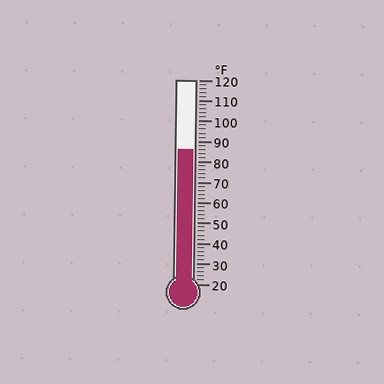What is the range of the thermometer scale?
The thermometer scale ranges from 20°F to 120°F.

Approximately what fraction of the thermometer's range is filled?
The thermometer is filled to approximately 65% of its range.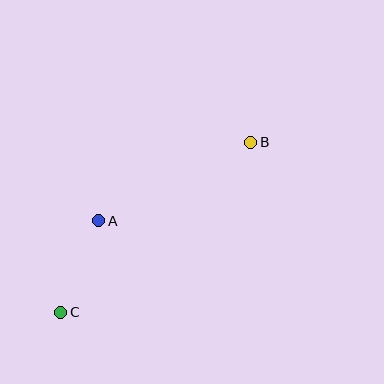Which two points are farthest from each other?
Points B and C are farthest from each other.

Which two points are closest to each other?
Points A and C are closest to each other.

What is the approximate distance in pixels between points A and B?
The distance between A and B is approximately 171 pixels.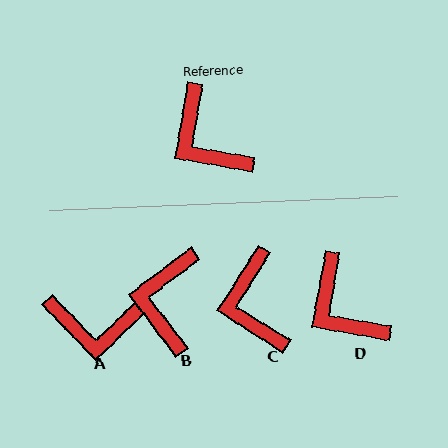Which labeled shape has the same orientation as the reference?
D.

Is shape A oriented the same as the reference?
No, it is off by about 54 degrees.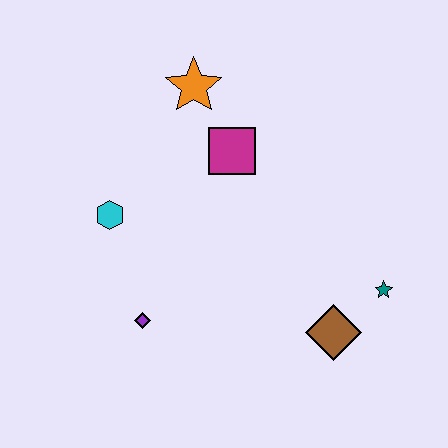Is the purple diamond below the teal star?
Yes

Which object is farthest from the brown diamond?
The orange star is farthest from the brown diamond.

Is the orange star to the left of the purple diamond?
No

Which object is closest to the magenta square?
The orange star is closest to the magenta square.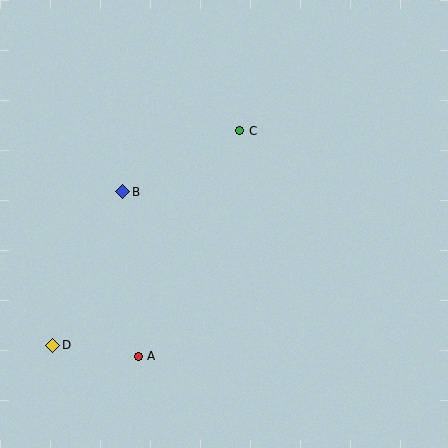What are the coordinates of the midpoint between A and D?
The midpoint between A and D is at (95, 351).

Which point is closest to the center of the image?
Point C at (240, 131) is closest to the center.